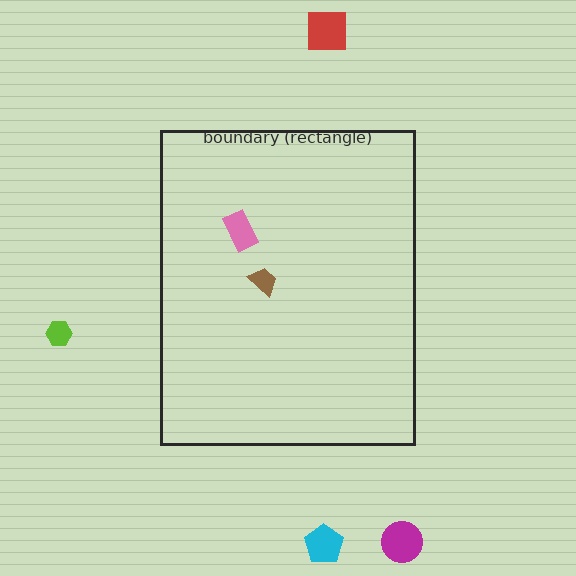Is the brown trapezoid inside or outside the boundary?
Inside.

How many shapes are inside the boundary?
2 inside, 4 outside.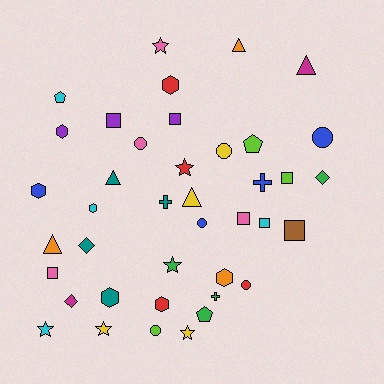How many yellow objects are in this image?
There are 4 yellow objects.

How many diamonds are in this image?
There are 3 diamonds.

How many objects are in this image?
There are 40 objects.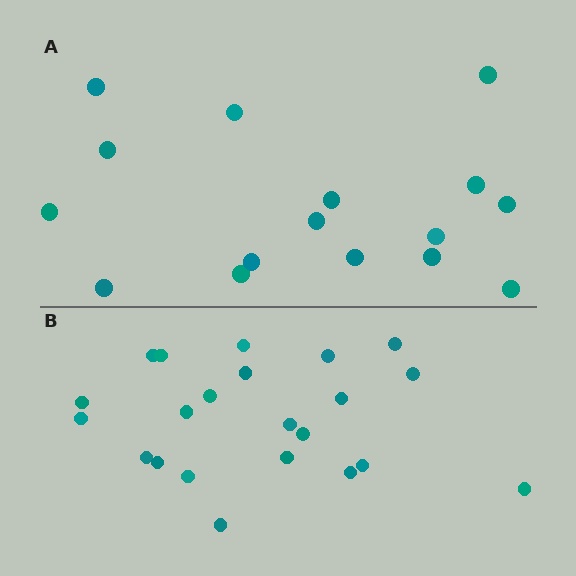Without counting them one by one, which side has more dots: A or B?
Region B (the bottom region) has more dots.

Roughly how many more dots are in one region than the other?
Region B has about 6 more dots than region A.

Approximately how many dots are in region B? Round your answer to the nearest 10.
About 20 dots. (The exact count is 22, which rounds to 20.)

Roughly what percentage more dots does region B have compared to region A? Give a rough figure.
About 40% more.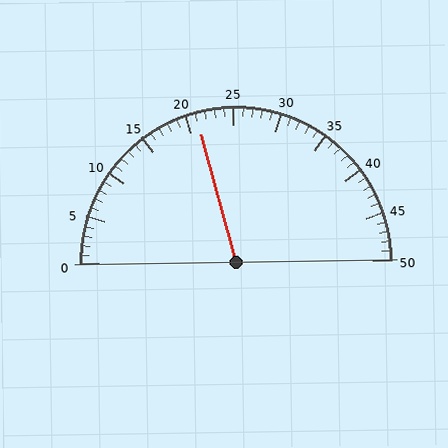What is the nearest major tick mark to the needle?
The nearest major tick mark is 20.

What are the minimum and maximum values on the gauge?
The gauge ranges from 0 to 50.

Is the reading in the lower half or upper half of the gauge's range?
The reading is in the lower half of the range (0 to 50).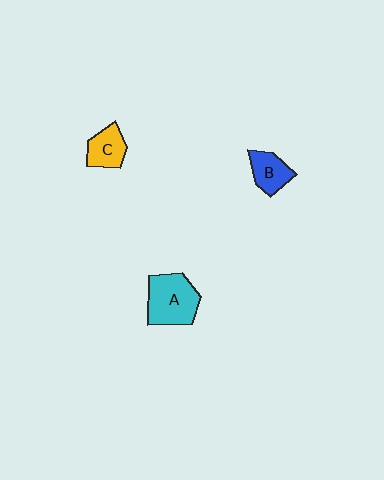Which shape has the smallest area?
Shape B (blue).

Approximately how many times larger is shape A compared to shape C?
Approximately 1.7 times.